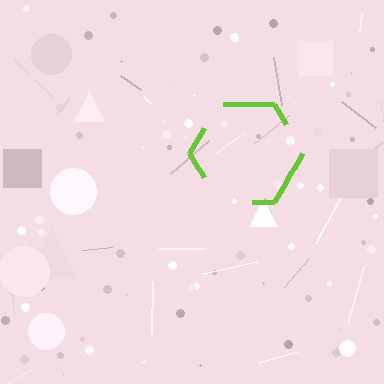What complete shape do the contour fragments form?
The contour fragments form a hexagon.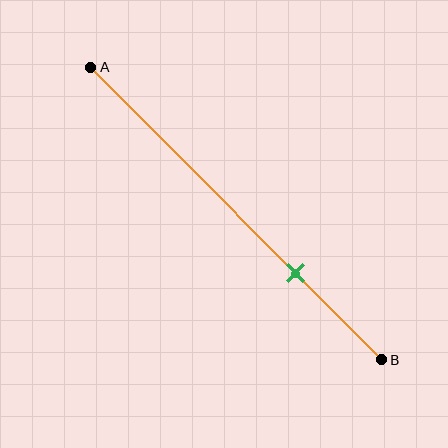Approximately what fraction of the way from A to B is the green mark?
The green mark is approximately 70% of the way from A to B.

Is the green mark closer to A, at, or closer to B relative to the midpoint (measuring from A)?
The green mark is closer to point B than the midpoint of segment AB.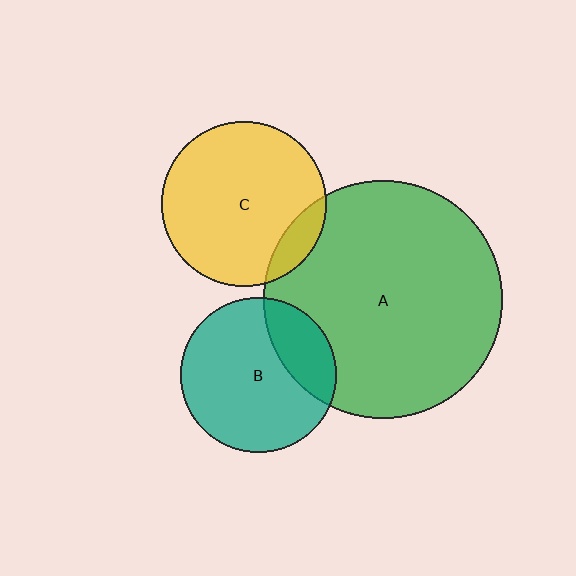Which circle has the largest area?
Circle A (green).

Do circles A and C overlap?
Yes.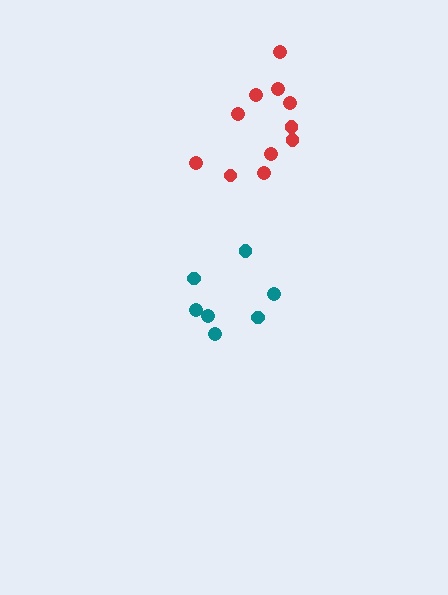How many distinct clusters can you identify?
There are 2 distinct clusters.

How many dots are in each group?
Group 1: 11 dots, Group 2: 7 dots (18 total).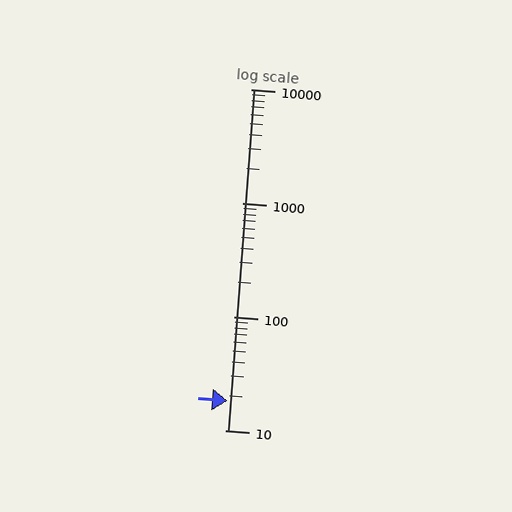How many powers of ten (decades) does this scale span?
The scale spans 3 decades, from 10 to 10000.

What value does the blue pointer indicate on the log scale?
The pointer indicates approximately 18.